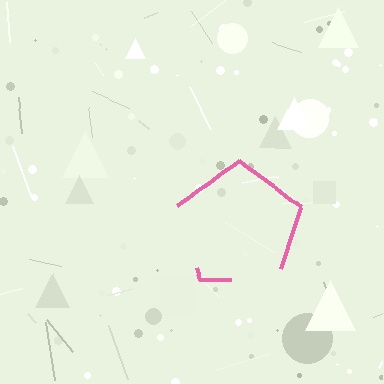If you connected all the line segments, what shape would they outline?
They would outline a pentagon.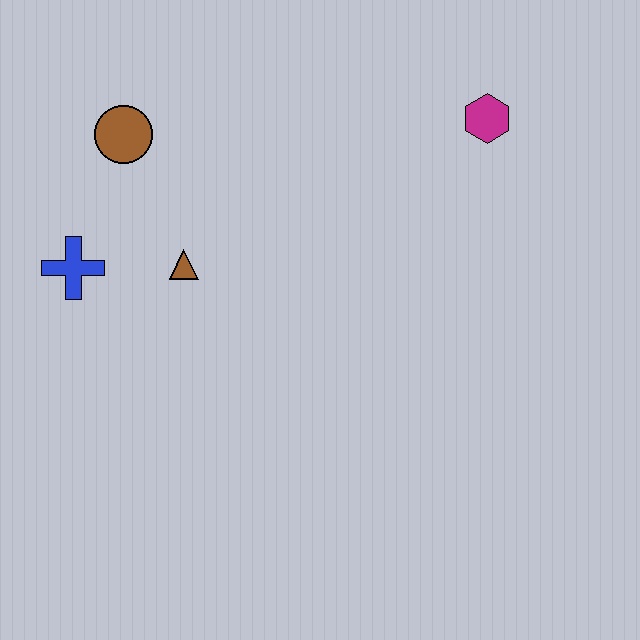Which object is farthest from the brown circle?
The magenta hexagon is farthest from the brown circle.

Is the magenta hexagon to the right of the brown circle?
Yes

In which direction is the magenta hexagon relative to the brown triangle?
The magenta hexagon is to the right of the brown triangle.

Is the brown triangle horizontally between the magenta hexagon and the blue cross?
Yes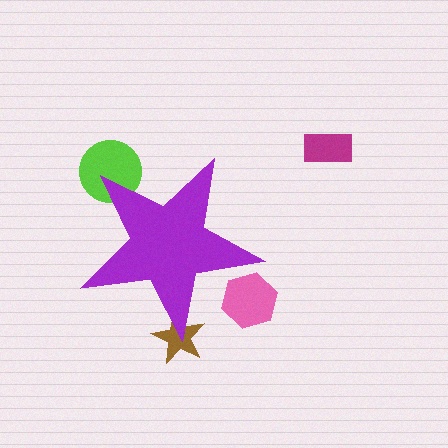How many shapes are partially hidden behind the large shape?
3 shapes are partially hidden.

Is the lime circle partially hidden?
Yes, the lime circle is partially hidden behind the purple star.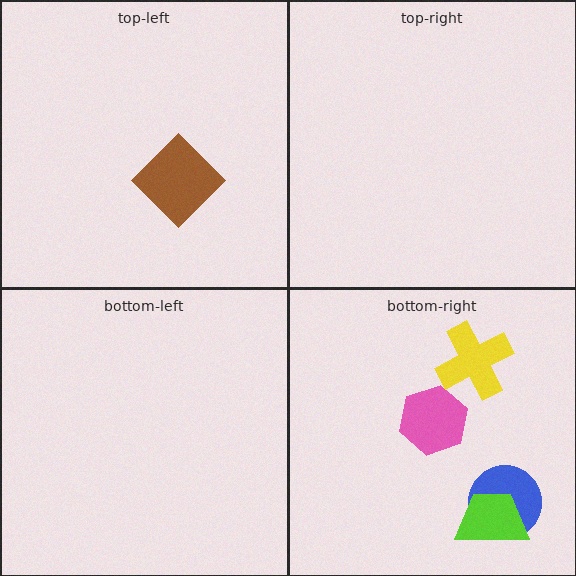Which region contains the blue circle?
The bottom-right region.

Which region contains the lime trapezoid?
The bottom-right region.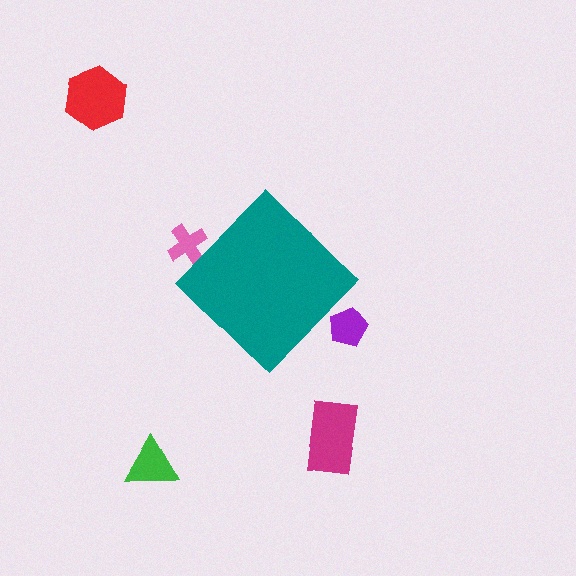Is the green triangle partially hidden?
No, the green triangle is fully visible.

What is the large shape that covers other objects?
A teal diamond.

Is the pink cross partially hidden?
Yes, the pink cross is partially hidden behind the teal diamond.